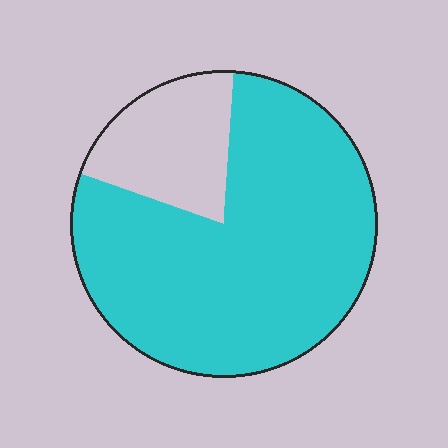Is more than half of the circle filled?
Yes.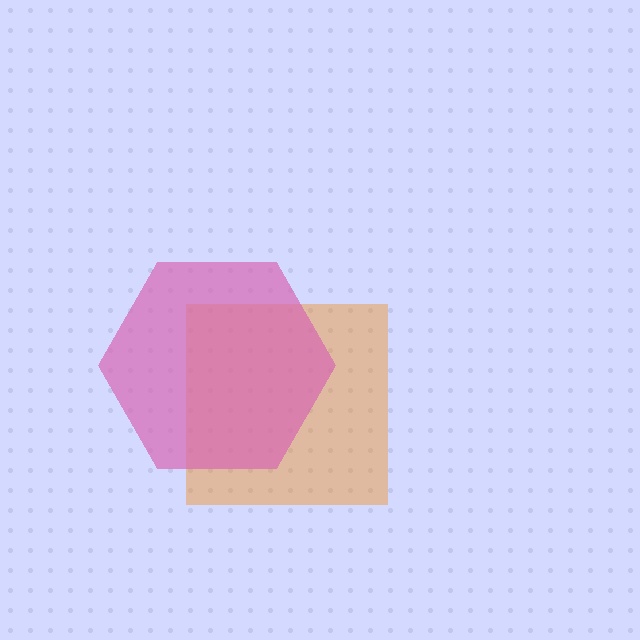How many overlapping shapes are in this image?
There are 2 overlapping shapes in the image.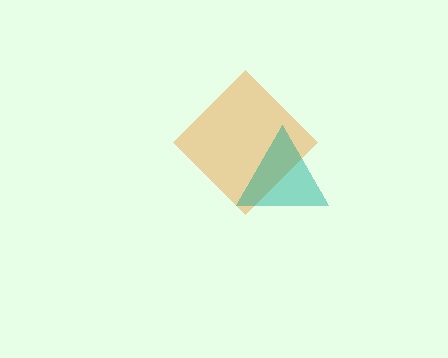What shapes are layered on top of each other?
The layered shapes are: an orange diamond, a teal triangle.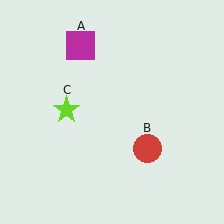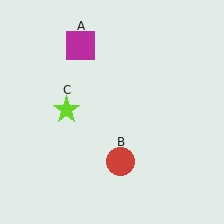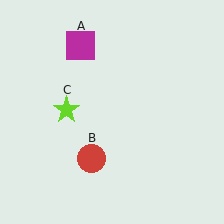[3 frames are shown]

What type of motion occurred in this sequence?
The red circle (object B) rotated clockwise around the center of the scene.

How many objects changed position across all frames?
1 object changed position: red circle (object B).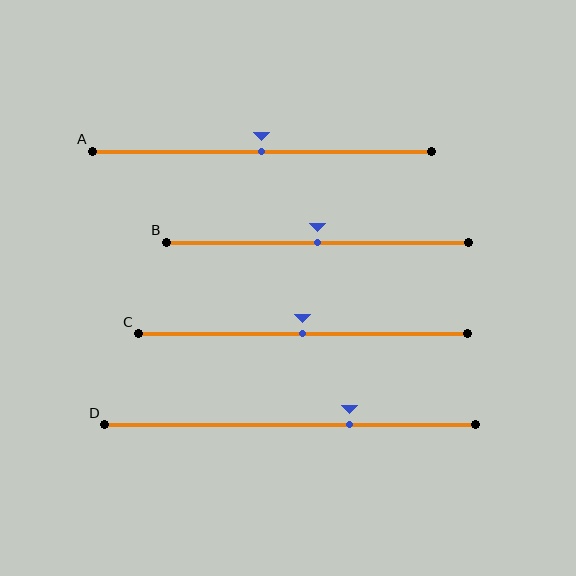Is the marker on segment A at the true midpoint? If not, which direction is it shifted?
Yes, the marker on segment A is at the true midpoint.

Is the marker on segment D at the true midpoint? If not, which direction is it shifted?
No, the marker on segment D is shifted to the right by about 16% of the segment length.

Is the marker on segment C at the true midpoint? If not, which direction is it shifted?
Yes, the marker on segment C is at the true midpoint.